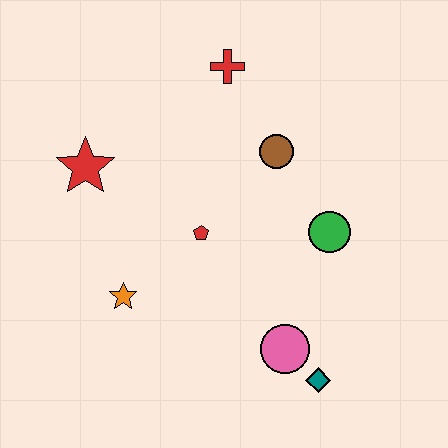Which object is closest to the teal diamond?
The pink circle is closest to the teal diamond.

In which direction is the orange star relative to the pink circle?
The orange star is to the left of the pink circle.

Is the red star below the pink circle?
No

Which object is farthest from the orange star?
The red cross is farthest from the orange star.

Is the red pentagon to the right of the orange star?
Yes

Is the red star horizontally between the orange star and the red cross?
No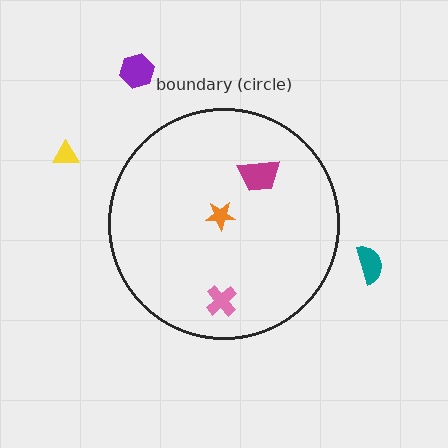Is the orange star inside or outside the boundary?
Inside.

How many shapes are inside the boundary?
3 inside, 3 outside.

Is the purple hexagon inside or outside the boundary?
Outside.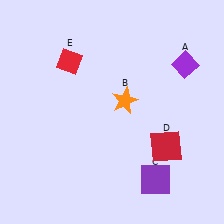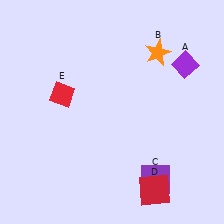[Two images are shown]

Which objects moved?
The objects that moved are: the orange star (B), the red square (D), the red diamond (E).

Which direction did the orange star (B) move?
The orange star (B) moved up.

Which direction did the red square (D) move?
The red square (D) moved down.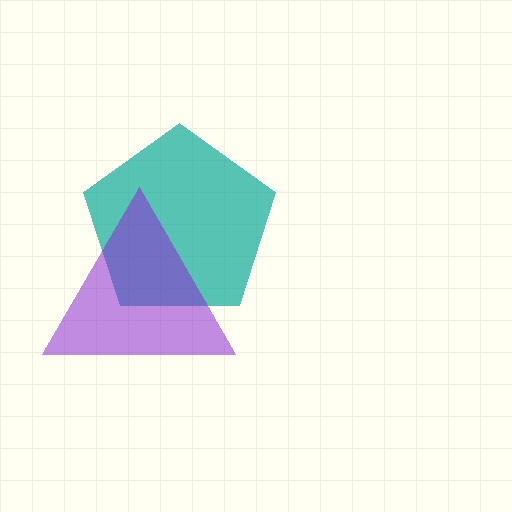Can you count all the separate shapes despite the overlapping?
Yes, there are 2 separate shapes.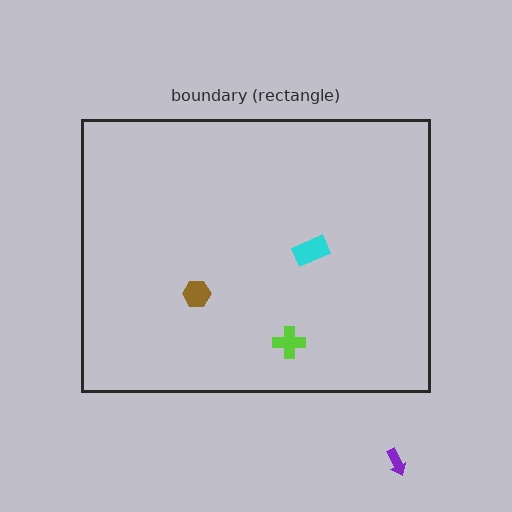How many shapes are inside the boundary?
3 inside, 1 outside.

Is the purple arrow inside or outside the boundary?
Outside.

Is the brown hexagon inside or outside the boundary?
Inside.